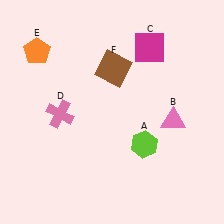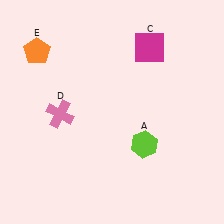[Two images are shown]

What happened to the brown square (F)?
The brown square (F) was removed in Image 2. It was in the top-right area of Image 1.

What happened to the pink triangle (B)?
The pink triangle (B) was removed in Image 2. It was in the bottom-right area of Image 1.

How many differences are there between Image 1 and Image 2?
There are 2 differences between the two images.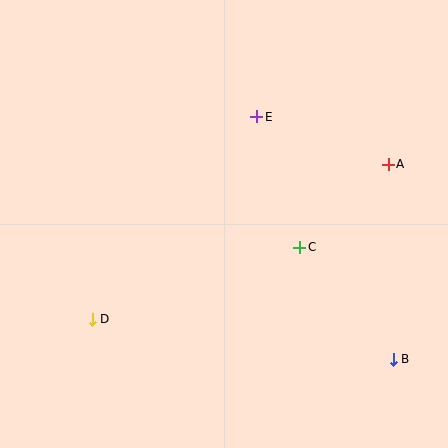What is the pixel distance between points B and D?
The distance between B and D is 304 pixels.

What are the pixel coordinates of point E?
Point E is at (257, 117).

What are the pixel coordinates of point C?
Point C is at (300, 247).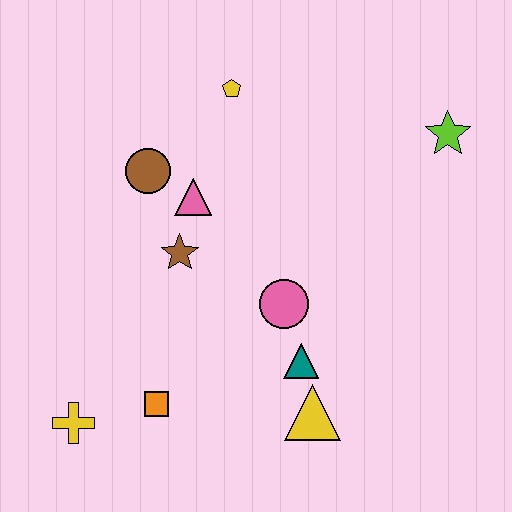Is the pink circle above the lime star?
No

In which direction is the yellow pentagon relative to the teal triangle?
The yellow pentagon is above the teal triangle.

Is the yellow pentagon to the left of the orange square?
No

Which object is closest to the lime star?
The yellow pentagon is closest to the lime star.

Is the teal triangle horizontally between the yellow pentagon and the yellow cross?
No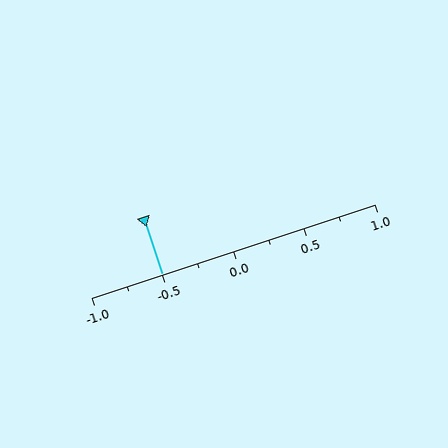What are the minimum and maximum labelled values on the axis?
The axis runs from -1.0 to 1.0.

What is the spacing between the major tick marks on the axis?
The major ticks are spaced 0.5 apart.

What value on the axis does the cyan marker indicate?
The marker indicates approximately -0.5.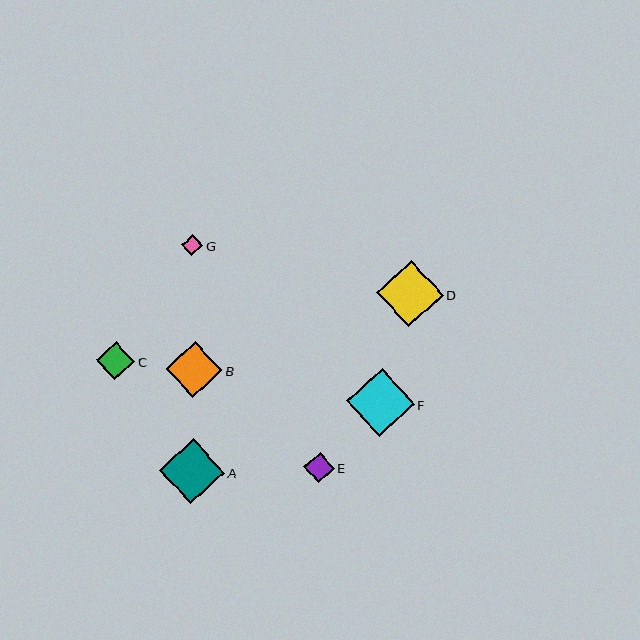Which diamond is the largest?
Diamond F is the largest with a size of approximately 68 pixels.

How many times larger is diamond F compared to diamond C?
Diamond F is approximately 1.8 times the size of diamond C.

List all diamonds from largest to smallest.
From largest to smallest: F, D, A, B, C, E, G.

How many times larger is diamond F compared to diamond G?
Diamond F is approximately 3.2 times the size of diamond G.